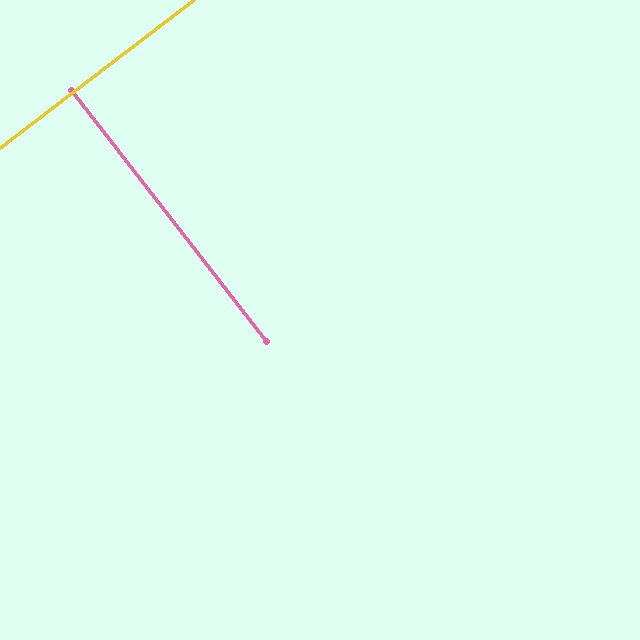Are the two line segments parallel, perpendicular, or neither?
Perpendicular — they meet at approximately 90°.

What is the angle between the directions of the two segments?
Approximately 90 degrees.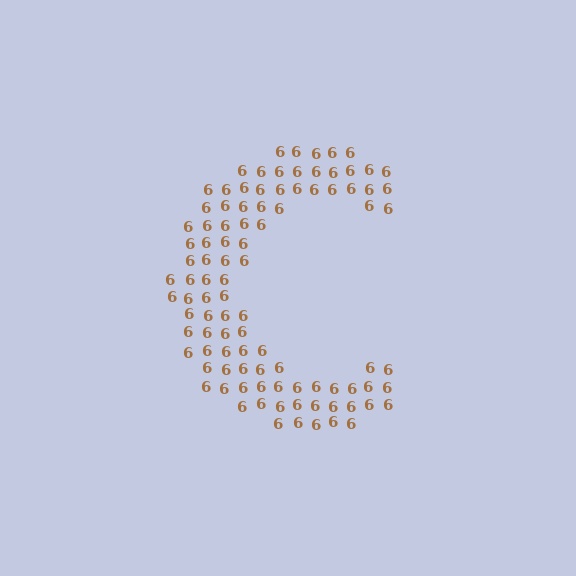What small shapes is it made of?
It is made of small digit 6's.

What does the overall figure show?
The overall figure shows the letter C.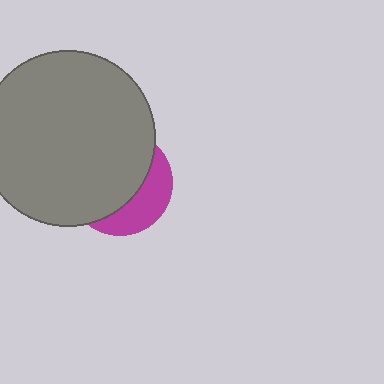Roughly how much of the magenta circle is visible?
A small part of it is visible (roughly 33%).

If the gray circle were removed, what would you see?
You would see the complete magenta circle.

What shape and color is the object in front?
The object in front is a gray circle.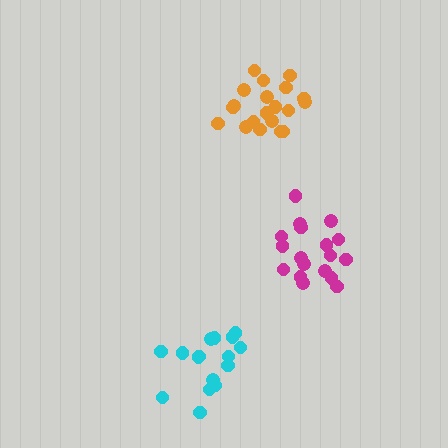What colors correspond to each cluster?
The clusters are colored: magenta, cyan, orange.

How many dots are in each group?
Group 1: 18 dots, Group 2: 16 dots, Group 3: 20 dots (54 total).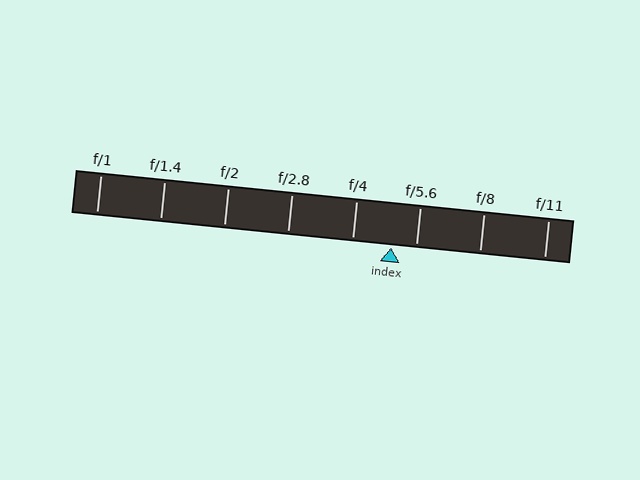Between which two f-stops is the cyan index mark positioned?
The index mark is between f/4 and f/5.6.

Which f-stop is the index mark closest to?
The index mark is closest to f/5.6.